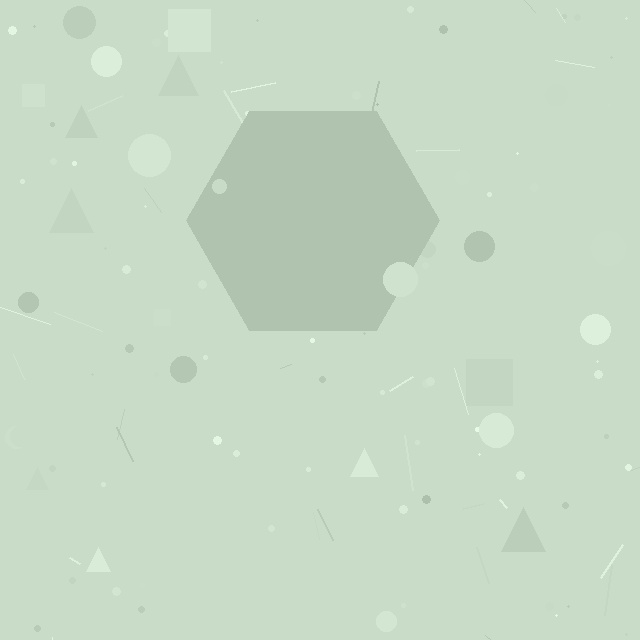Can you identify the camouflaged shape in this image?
The camouflaged shape is a hexagon.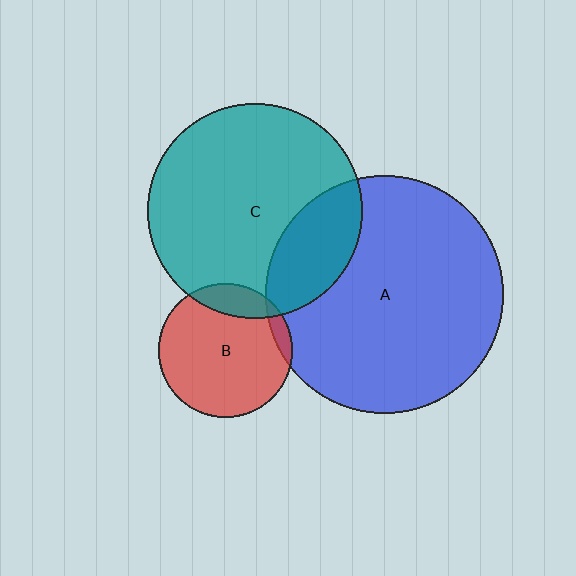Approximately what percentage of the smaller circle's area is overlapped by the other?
Approximately 25%.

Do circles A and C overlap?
Yes.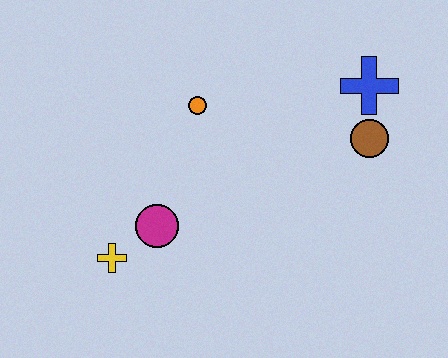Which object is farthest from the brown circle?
The yellow cross is farthest from the brown circle.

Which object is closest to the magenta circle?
The yellow cross is closest to the magenta circle.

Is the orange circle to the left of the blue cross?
Yes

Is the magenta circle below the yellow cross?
No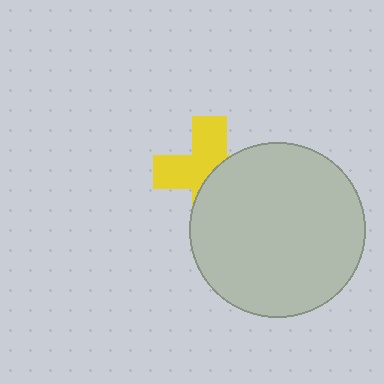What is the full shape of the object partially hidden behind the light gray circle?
The partially hidden object is a yellow cross.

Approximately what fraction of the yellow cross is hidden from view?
Roughly 47% of the yellow cross is hidden behind the light gray circle.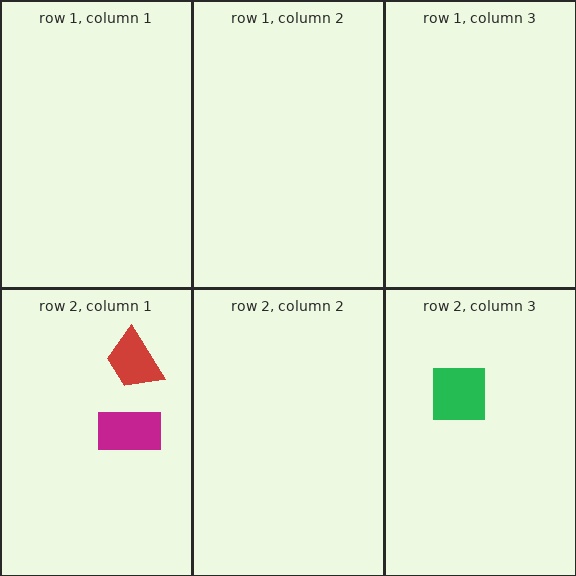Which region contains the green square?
The row 2, column 3 region.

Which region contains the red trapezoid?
The row 2, column 1 region.